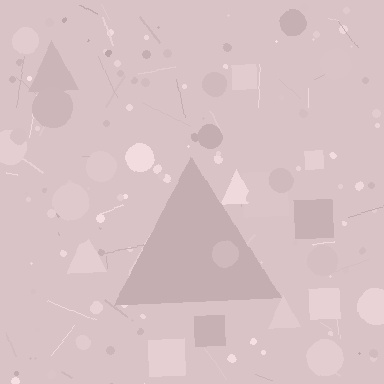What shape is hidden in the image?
A triangle is hidden in the image.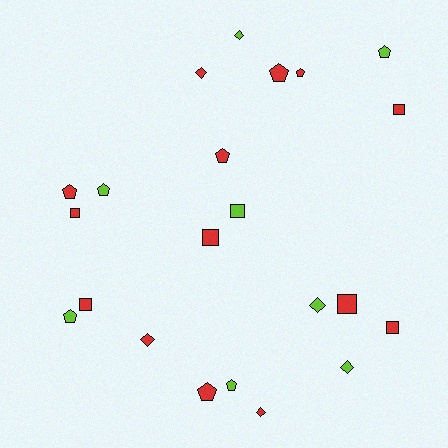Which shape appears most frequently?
Pentagon, with 9 objects.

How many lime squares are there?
There is 1 lime square.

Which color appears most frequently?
Red, with 14 objects.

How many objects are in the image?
There are 22 objects.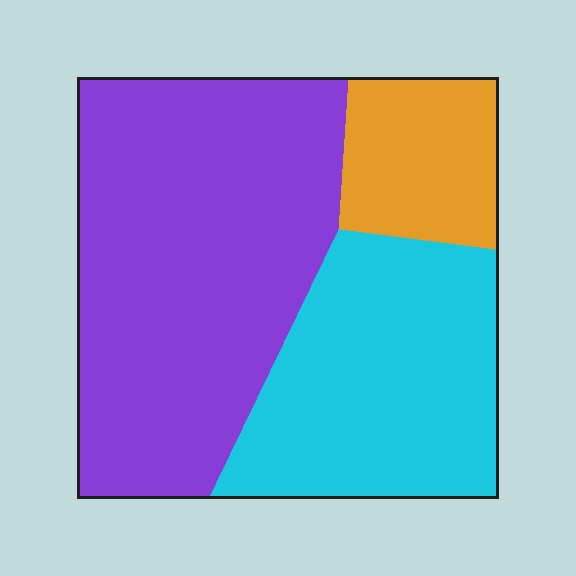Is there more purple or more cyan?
Purple.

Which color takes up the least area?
Orange, at roughly 15%.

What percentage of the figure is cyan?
Cyan covers roughly 35% of the figure.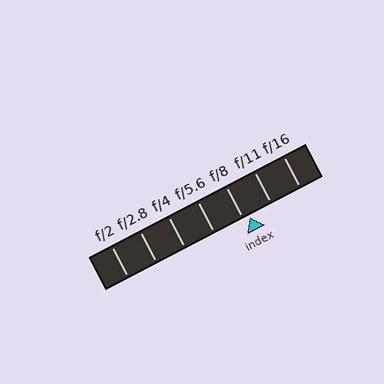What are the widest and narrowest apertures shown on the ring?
The widest aperture shown is f/2 and the narrowest is f/16.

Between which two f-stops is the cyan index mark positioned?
The index mark is between f/8 and f/11.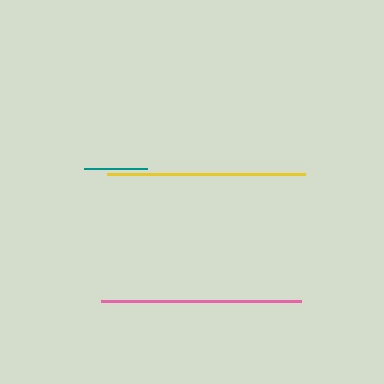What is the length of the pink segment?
The pink segment is approximately 201 pixels long.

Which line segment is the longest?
The pink line is the longest at approximately 201 pixels.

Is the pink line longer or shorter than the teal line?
The pink line is longer than the teal line.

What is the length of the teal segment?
The teal segment is approximately 64 pixels long.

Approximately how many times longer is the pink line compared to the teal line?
The pink line is approximately 3.2 times the length of the teal line.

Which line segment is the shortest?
The teal line is the shortest at approximately 64 pixels.